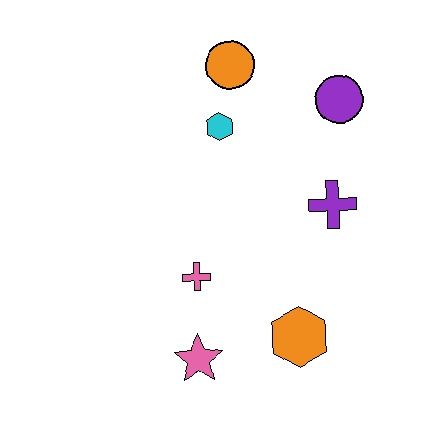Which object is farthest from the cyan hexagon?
The pink star is farthest from the cyan hexagon.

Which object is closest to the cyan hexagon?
The orange circle is closest to the cyan hexagon.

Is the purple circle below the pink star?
No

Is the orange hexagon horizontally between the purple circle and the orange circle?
Yes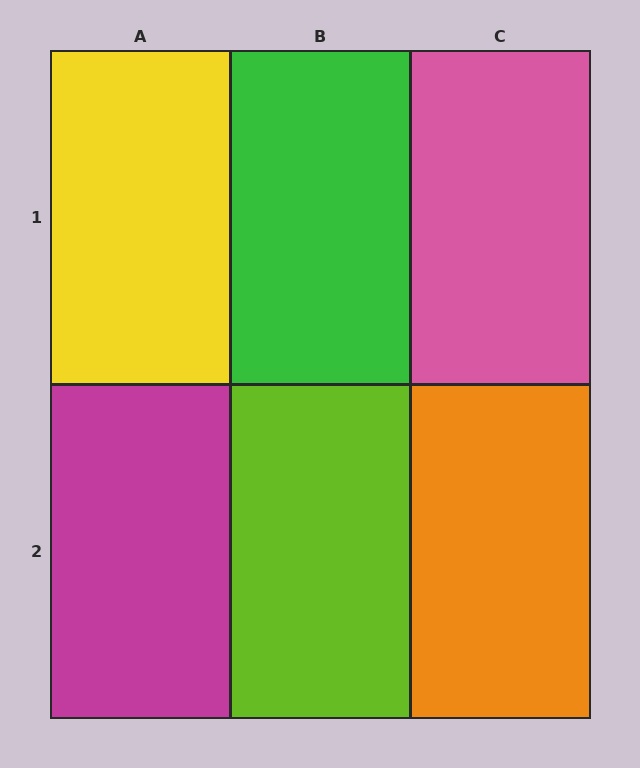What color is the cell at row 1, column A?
Yellow.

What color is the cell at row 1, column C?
Pink.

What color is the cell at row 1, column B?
Green.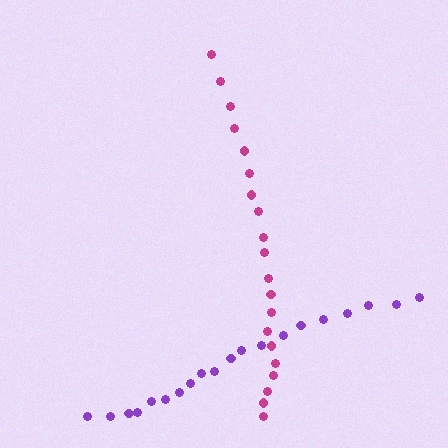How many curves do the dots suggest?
There are 2 distinct paths.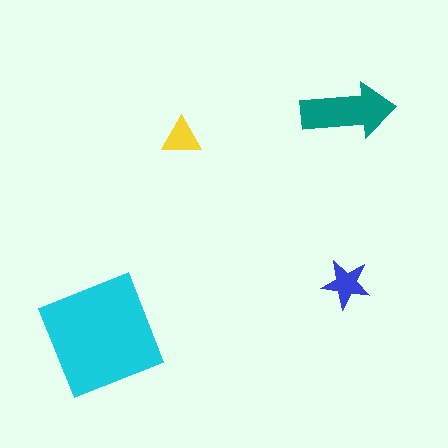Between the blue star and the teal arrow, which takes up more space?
The teal arrow.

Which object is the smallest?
The yellow triangle.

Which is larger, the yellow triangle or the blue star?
The blue star.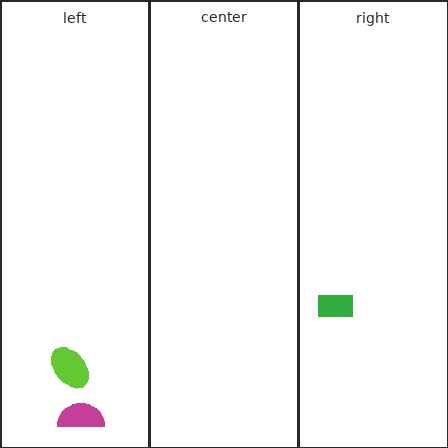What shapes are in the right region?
The green rectangle.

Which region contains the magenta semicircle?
The left region.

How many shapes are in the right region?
1.